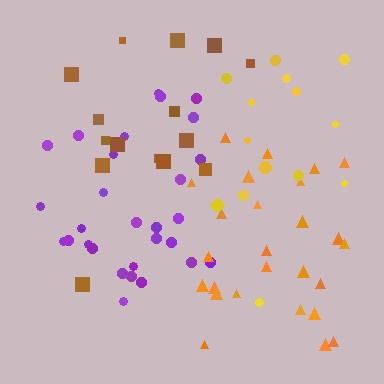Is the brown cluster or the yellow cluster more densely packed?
Brown.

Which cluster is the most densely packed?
Purple.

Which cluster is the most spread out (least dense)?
Yellow.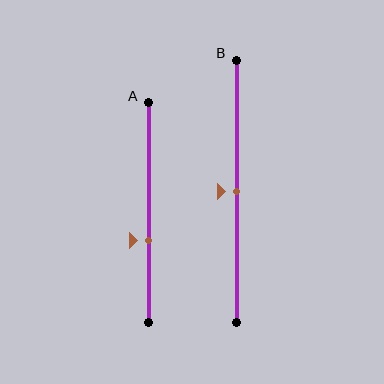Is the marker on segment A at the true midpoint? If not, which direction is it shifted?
No, the marker on segment A is shifted downward by about 12% of the segment length.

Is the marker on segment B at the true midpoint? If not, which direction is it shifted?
Yes, the marker on segment B is at the true midpoint.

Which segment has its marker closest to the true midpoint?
Segment B has its marker closest to the true midpoint.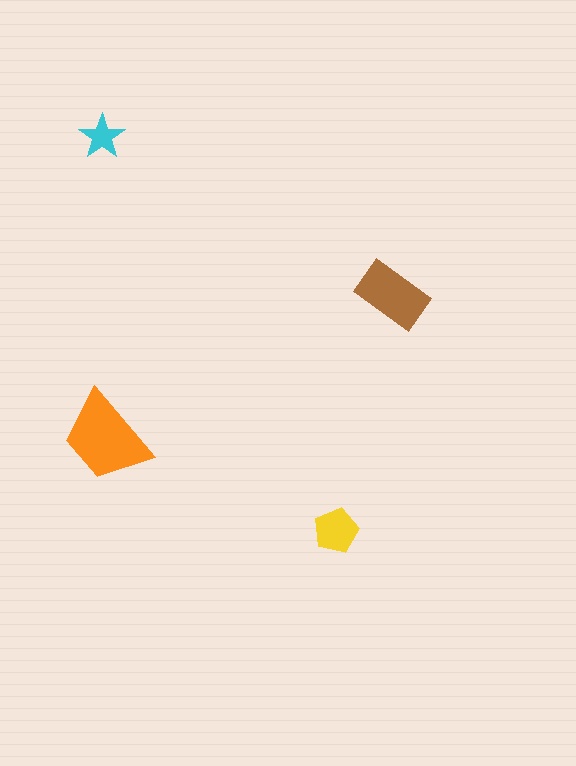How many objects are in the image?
There are 4 objects in the image.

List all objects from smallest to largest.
The cyan star, the yellow pentagon, the brown rectangle, the orange trapezoid.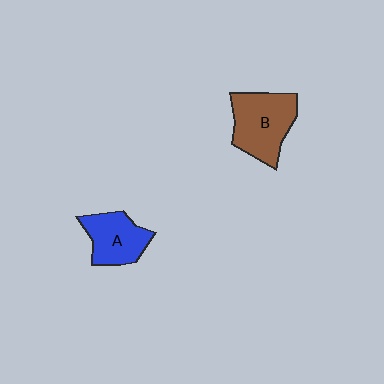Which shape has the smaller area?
Shape A (blue).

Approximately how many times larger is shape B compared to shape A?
Approximately 1.3 times.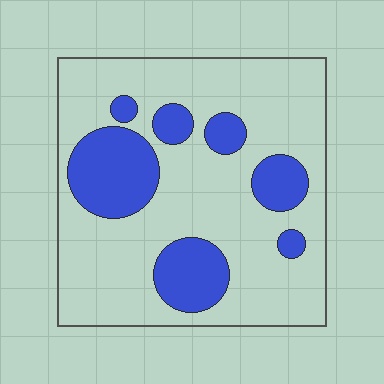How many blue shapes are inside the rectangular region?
7.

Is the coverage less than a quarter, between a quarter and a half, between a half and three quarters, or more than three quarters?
Less than a quarter.